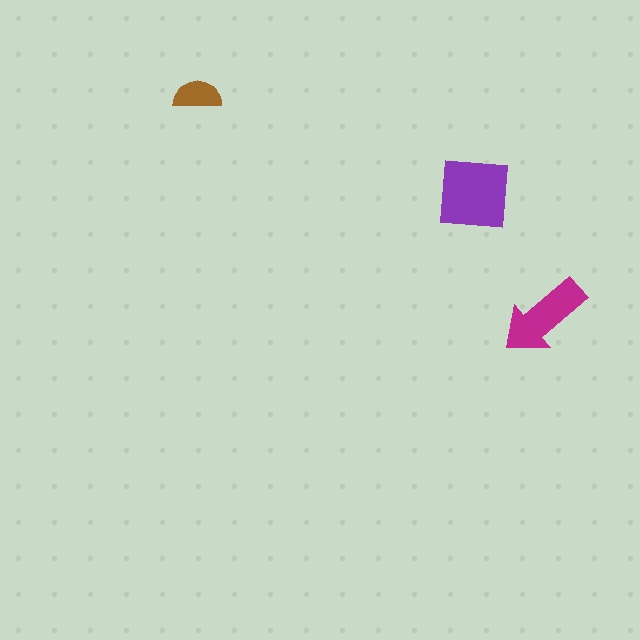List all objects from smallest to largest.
The brown semicircle, the magenta arrow, the purple square.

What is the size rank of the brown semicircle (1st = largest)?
3rd.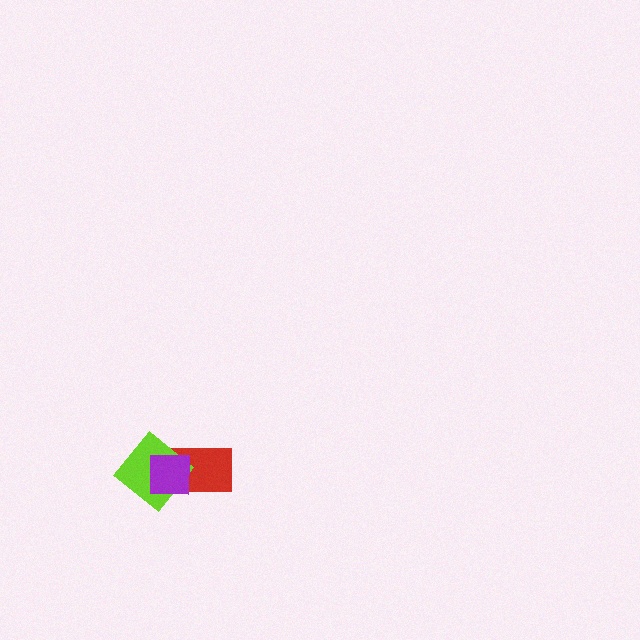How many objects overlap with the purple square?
2 objects overlap with the purple square.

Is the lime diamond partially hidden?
Yes, it is partially covered by another shape.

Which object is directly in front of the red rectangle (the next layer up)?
The lime diamond is directly in front of the red rectangle.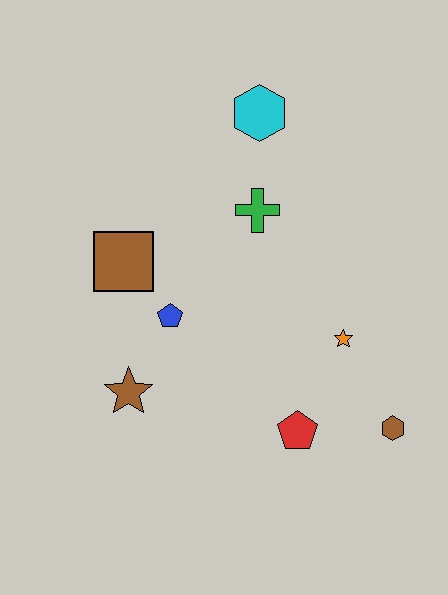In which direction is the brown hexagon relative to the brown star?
The brown hexagon is to the right of the brown star.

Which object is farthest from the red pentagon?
The cyan hexagon is farthest from the red pentagon.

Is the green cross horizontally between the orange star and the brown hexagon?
No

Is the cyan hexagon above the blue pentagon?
Yes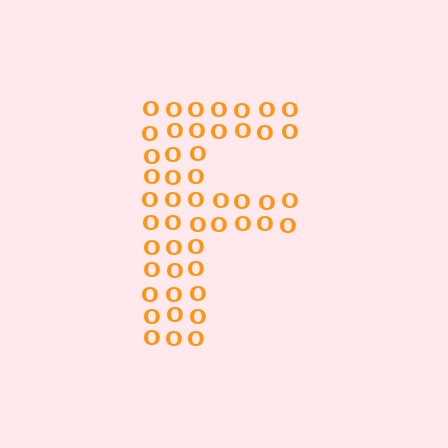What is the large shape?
The large shape is the letter F.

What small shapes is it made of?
It is made of small letter O's.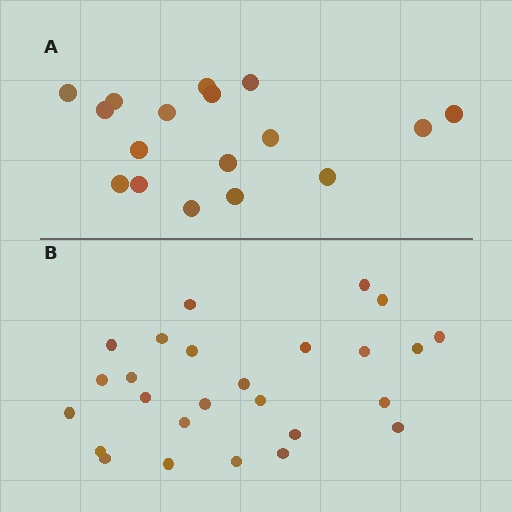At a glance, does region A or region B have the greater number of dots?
Region B (the bottom region) has more dots.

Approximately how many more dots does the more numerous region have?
Region B has roughly 8 or so more dots than region A.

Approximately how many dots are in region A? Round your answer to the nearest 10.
About 20 dots. (The exact count is 17, which rounds to 20.)